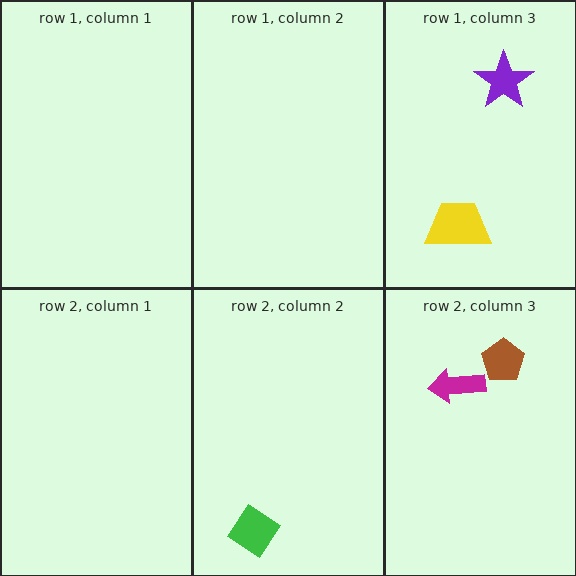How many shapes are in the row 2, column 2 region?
1.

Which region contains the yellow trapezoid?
The row 1, column 3 region.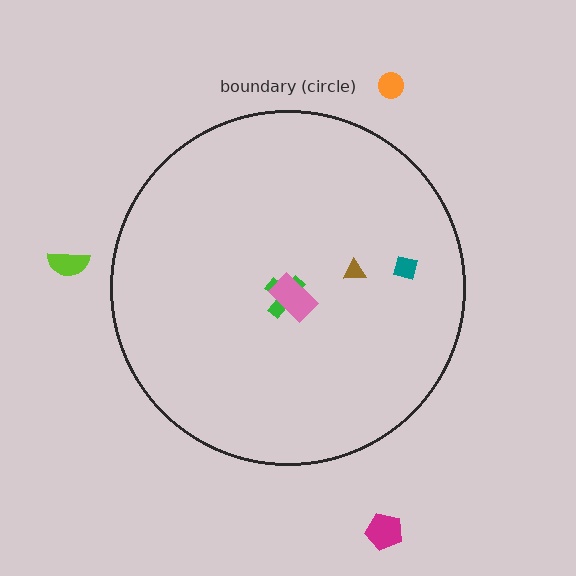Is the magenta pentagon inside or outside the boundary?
Outside.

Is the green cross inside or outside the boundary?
Inside.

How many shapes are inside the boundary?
4 inside, 3 outside.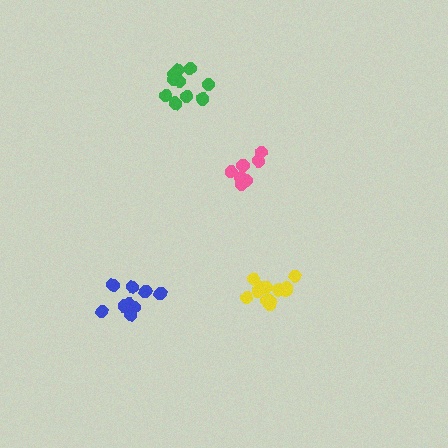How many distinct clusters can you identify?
There are 4 distinct clusters.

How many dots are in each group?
Group 1: 12 dots, Group 2: 9 dots, Group 3: 9 dots, Group 4: 11 dots (41 total).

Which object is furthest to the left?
The blue cluster is leftmost.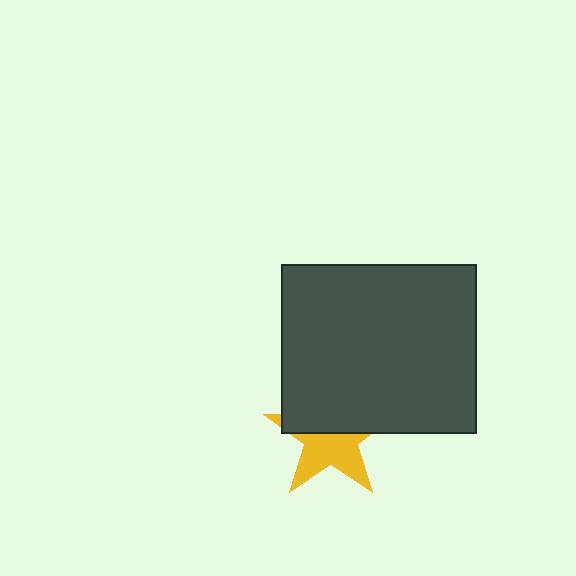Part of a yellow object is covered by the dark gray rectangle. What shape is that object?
It is a star.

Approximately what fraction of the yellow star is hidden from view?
Roughly 49% of the yellow star is hidden behind the dark gray rectangle.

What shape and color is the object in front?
The object in front is a dark gray rectangle.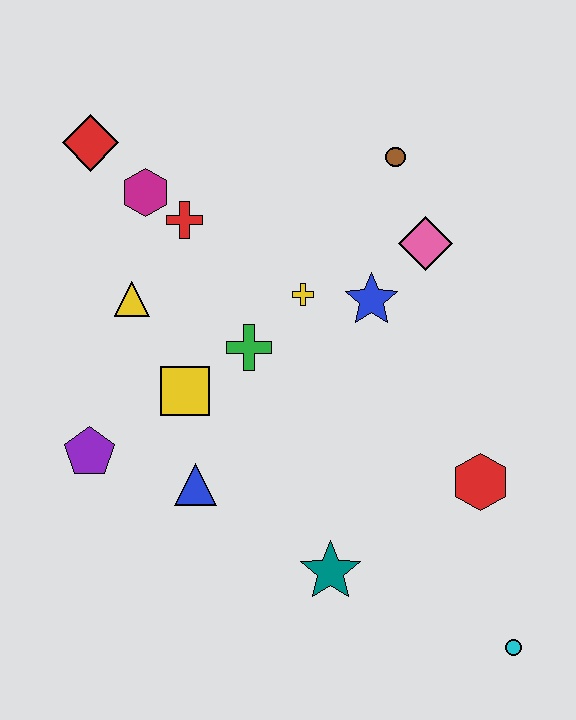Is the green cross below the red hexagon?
No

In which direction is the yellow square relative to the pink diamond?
The yellow square is to the left of the pink diamond.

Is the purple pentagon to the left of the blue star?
Yes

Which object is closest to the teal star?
The blue triangle is closest to the teal star.